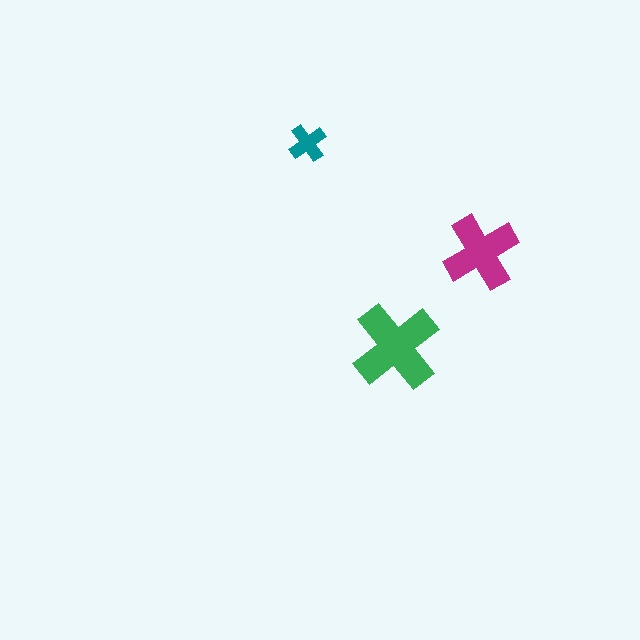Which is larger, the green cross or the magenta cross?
The green one.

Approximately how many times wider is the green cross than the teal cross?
About 2.5 times wider.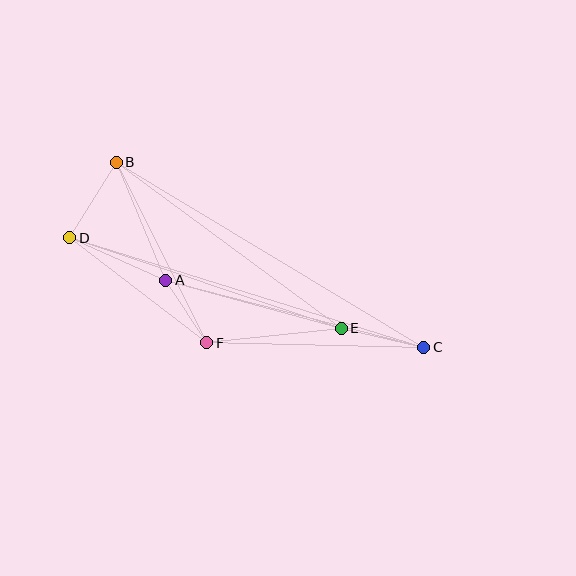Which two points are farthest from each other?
Points C and D are farthest from each other.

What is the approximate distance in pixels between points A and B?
The distance between A and B is approximately 128 pixels.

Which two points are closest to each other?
Points A and F are closest to each other.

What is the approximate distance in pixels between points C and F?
The distance between C and F is approximately 217 pixels.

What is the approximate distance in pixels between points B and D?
The distance between B and D is approximately 89 pixels.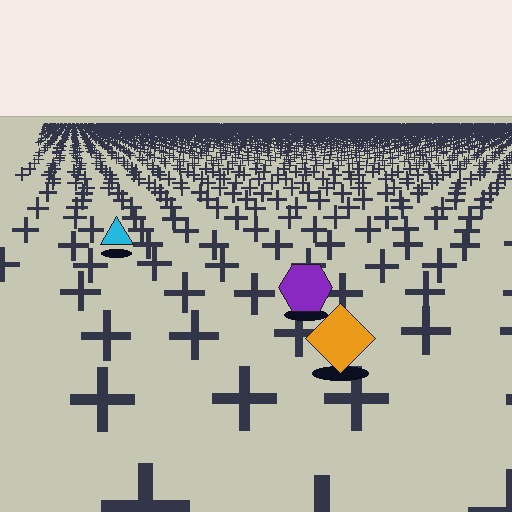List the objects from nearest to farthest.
From nearest to farthest: the orange diamond, the purple hexagon, the cyan triangle.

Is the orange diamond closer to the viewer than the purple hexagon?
Yes. The orange diamond is closer — you can tell from the texture gradient: the ground texture is coarser near it.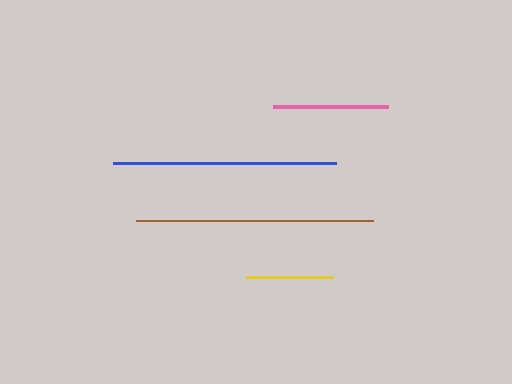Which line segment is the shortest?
The yellow line is the shortest at approximately 87 pixels.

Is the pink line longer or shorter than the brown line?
The brown line is longer than the pink line.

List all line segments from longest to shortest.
From longest to shortest: brown, blue, pink, yellow.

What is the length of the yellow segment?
The yellow segment is approximately 87 pixels long.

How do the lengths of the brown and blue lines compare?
The brown and blue lines are approximately the same length.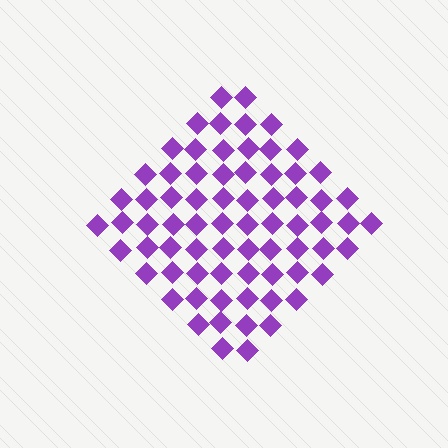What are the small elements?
The small elements are diamonds.